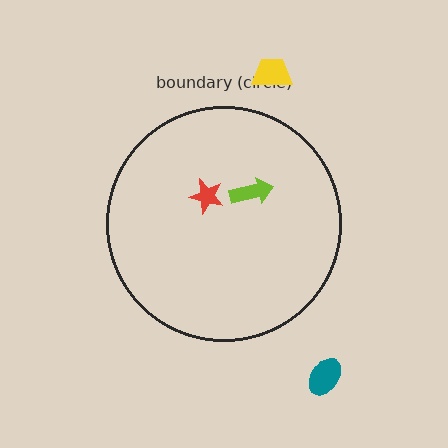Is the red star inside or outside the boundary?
Inside.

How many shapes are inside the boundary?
2 inside, 2 outside.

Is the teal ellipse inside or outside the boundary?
Outside.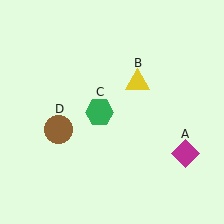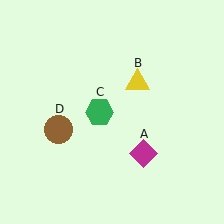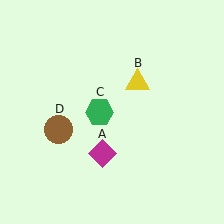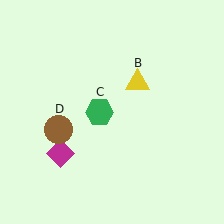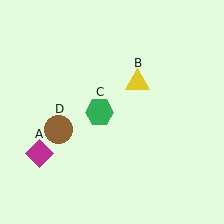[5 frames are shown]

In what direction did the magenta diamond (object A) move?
The magenta diamond (object A) moved left.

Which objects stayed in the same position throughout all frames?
Yellow triangle (object B) and green hexagon (object C) and brown circle (object D) remained stationary.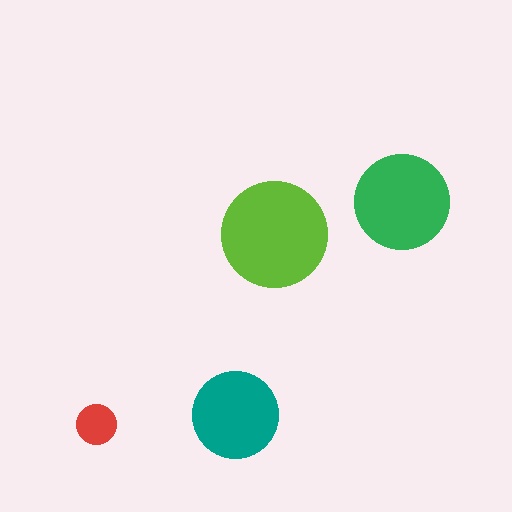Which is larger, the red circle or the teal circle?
The teal one.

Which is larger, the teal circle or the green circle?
The green one.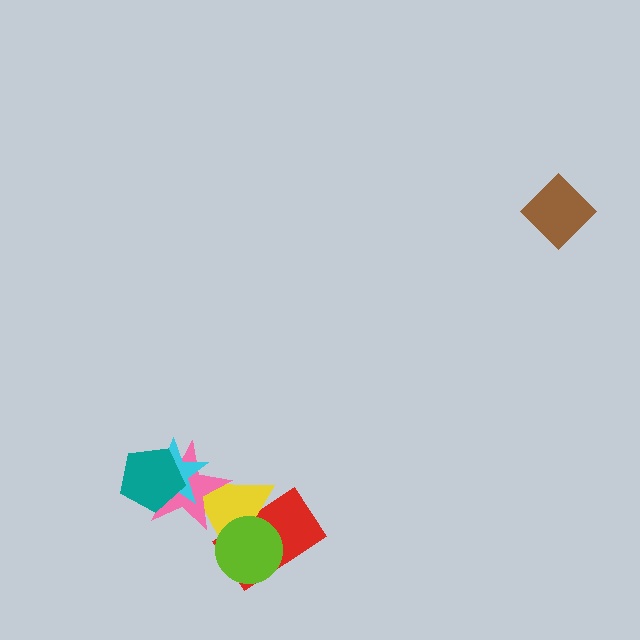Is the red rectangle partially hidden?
Yes, it is partially covered by another shape.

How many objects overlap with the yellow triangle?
4 objects overlap with the yellow triangle.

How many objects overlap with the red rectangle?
2 objects overlap with the red rectangle.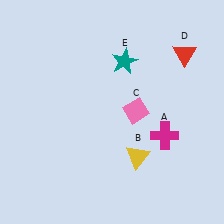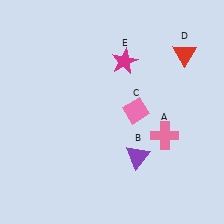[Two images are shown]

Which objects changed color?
A changed from magenta to pink. B changed from yellow to purple. E changed from teal to magenta.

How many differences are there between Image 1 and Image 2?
There are 3 differences between the two images.